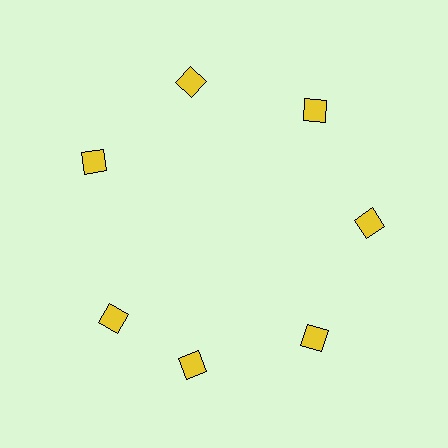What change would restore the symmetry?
The symmetry would be restored by rotating it back into even spacing with its neighbors so that all 7 diamonds sit at equal angles and equal distance from the center.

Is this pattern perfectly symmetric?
No. The 7 yellow diamonds are arranged in a ring, but one element near the 8 o'clock position is rotated out of alignment along the ring, breaking the 7-fold rotational symmetry.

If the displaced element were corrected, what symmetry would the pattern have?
It would have 7-fold rotational symmetry — the pattern would map onto itself every 51 degrees.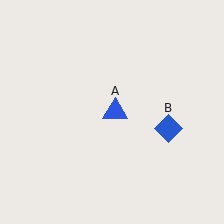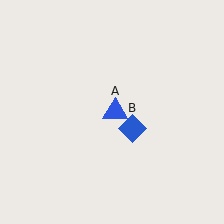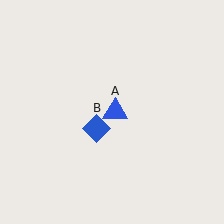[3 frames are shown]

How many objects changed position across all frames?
1 object changed position: blue diamond (object B).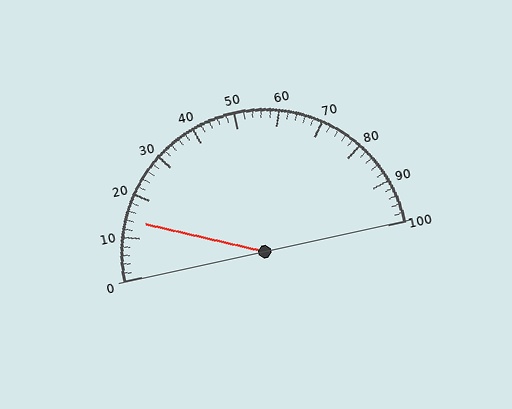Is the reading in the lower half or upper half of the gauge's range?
The reading is in the lower half of the range (0 to 100).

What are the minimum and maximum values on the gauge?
The gauge ranges from 0 to 100.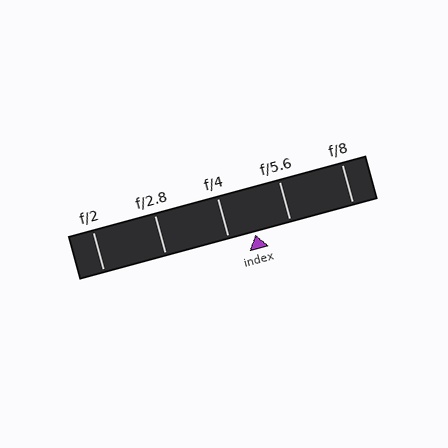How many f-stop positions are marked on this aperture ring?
There are 5 f-stop positions marked.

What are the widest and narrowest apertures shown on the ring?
The widest aperture shown is f/2 and the narrowest is f/8.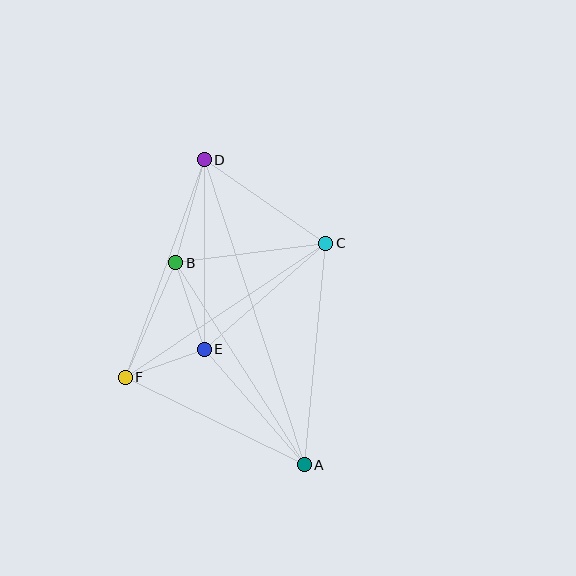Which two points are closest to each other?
Points E and F are closest to each other.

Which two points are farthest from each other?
Points A and D are farthest from each other.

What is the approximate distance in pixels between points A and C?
The distance between A and C is approximately 222 pixels.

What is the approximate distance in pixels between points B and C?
The distance between B and C is approximately 151 pixels.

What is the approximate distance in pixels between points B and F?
The distance between B and F is approximately 125 pixels.